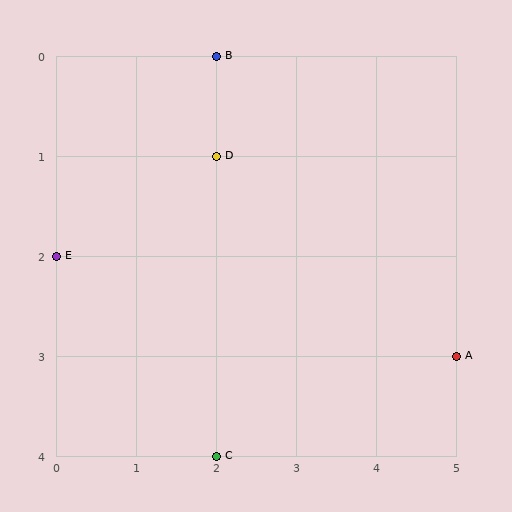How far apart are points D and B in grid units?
Points D and B are 1 row apart.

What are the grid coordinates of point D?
Point D is at grid coordinates (2, 1).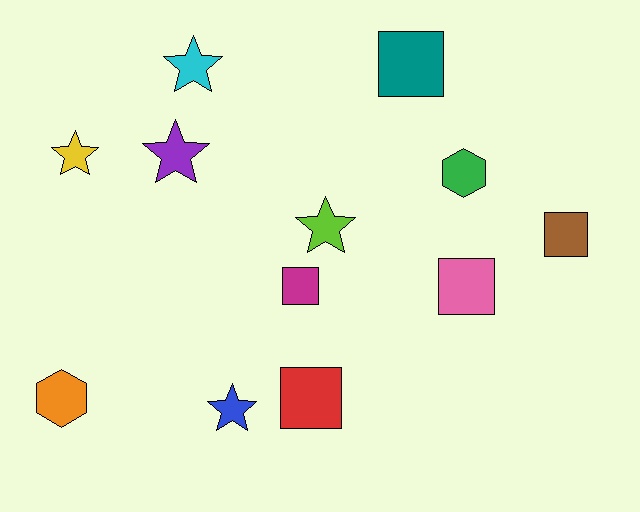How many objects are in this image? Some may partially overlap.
There are 12 objects.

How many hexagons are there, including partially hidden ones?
There are 2 hexagons.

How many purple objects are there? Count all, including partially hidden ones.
There is 1 purple object.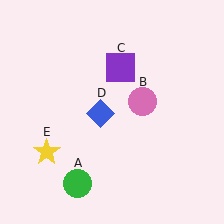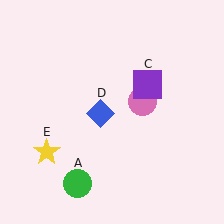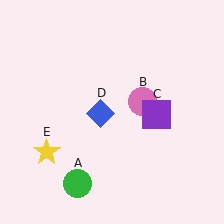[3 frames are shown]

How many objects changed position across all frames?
1 object changed position: purple square (object C).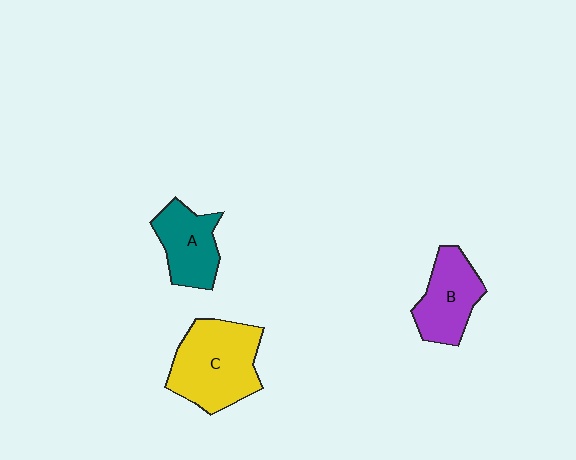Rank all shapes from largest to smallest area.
From largest to smallest: C (yellow), B (purple), A (teal).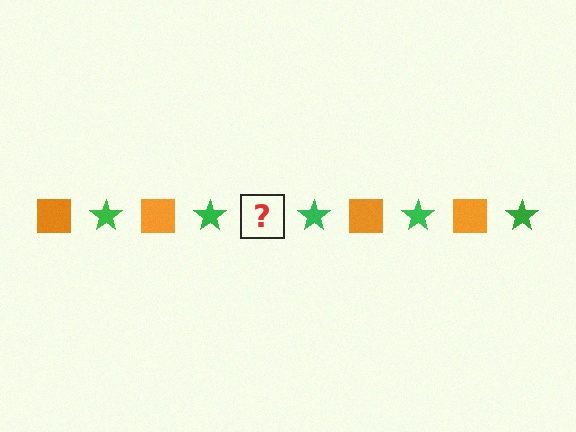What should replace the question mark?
The question mark should be replaced with an orange square.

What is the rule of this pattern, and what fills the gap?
The rule is that the pattern alternates between orange square and green star. The gap should be filled with an orange square.